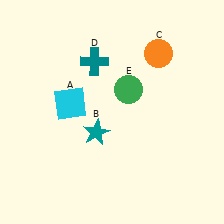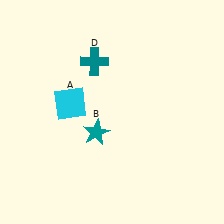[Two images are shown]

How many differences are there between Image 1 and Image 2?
There are 2 differences between the two images.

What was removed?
The green circle (E), the orange circle (C) were removed in Image 2.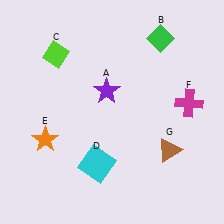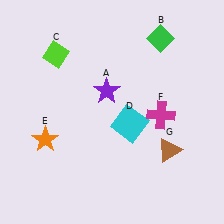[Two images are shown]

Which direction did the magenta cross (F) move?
The magenta cross (F) moved left.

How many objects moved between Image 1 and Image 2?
2 objects moved between the two images.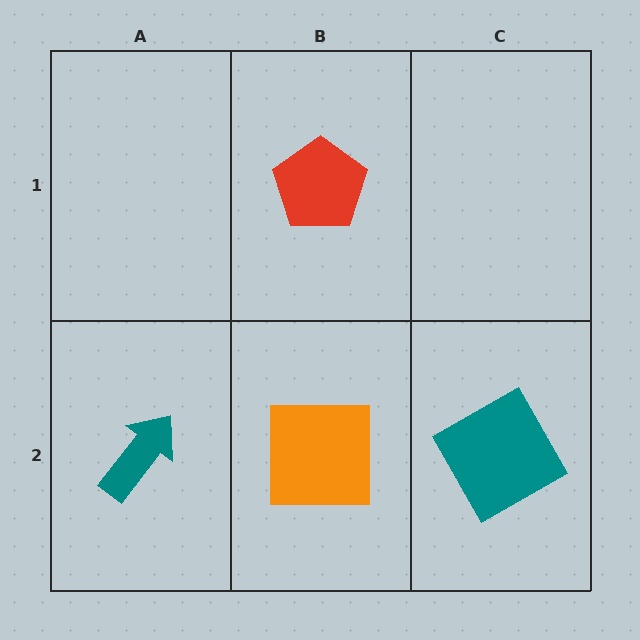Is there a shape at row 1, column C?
No, that cell is empty.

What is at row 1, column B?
A red pentagon.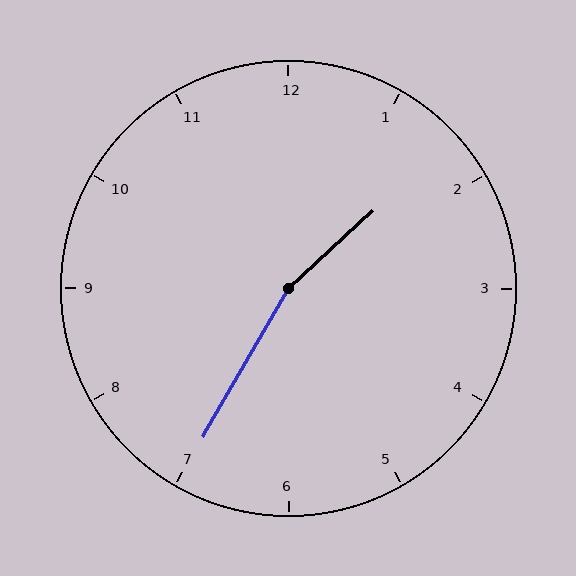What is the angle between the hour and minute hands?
Approximately 162 degrees.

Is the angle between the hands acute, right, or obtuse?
It is obtuse.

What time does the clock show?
1:35.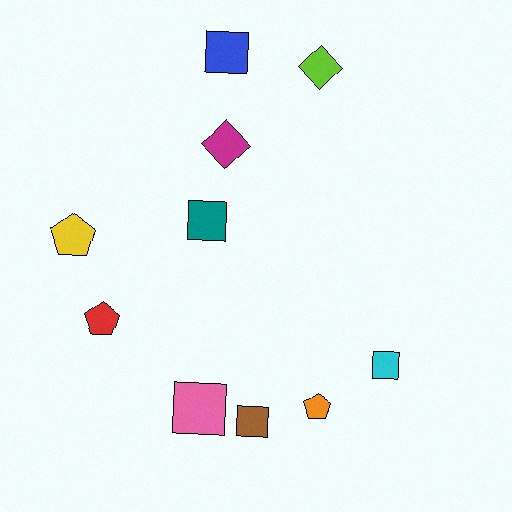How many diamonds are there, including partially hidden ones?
There are 2 diamonds.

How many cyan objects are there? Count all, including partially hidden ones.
There is 1 cyan object.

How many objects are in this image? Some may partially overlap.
There are 10 objects.